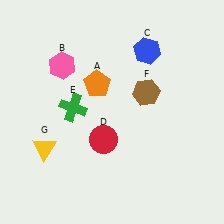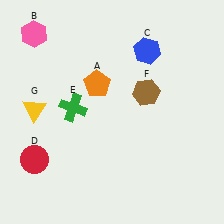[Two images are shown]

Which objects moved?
The objects that moved are: the pink hexagon (B), the red circle (D), the yellow triangle (G).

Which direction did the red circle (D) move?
The red circle (D) moved left.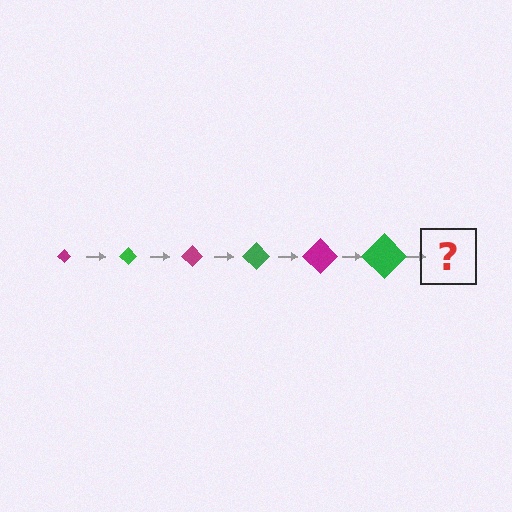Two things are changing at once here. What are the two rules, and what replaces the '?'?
The two rules are that the diamond grows larger each step and the color cycles through magenta and green. The '?' should be a magenta diamond, larger than the previous one.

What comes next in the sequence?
The next element should be a magenta diamond, larger than the previous one.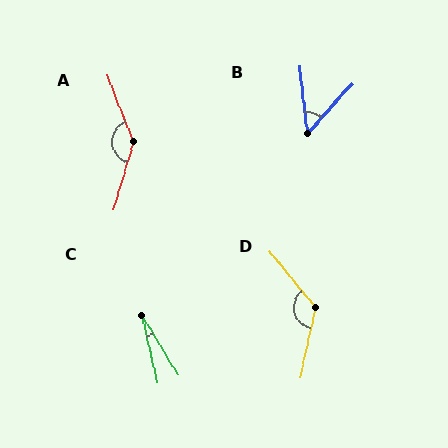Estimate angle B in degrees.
Approximately 49 degrees.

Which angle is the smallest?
C, at approximately 18 degrees.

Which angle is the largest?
A, at approximately 143 degrees.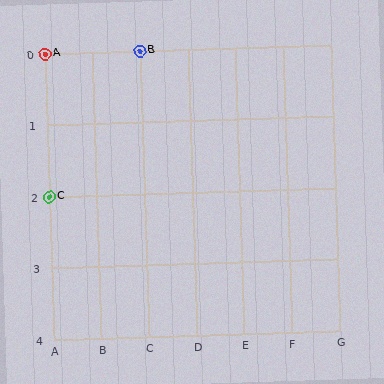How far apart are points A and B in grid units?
Points A and B are 2 columns apart.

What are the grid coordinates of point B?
Point B is at grid coordinates (C, 0).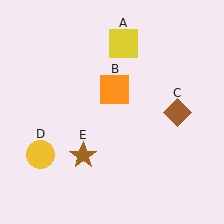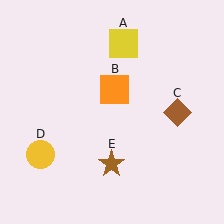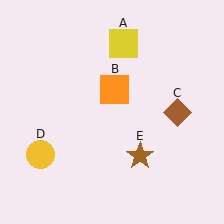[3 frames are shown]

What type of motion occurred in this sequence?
The brown star (object E) rotated counterclockwise around the center of the scene.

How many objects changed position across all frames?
1 object changed position: brown star (object E).